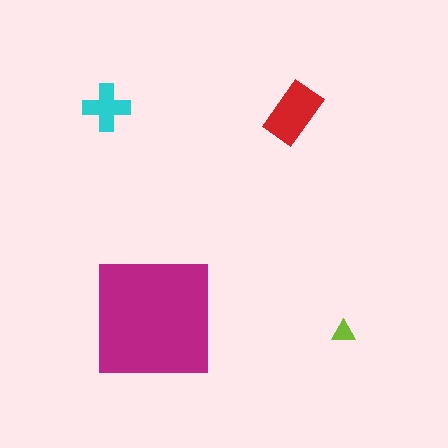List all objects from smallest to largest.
The lime triangle, the cyan cross, the red rectangle, the magenta square.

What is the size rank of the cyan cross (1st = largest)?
3rd.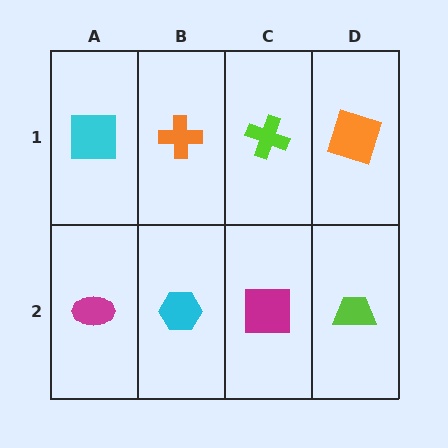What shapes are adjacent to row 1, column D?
A lime trapezoid (row 2, column D), a lime cross (row 1, column C).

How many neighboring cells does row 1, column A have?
2.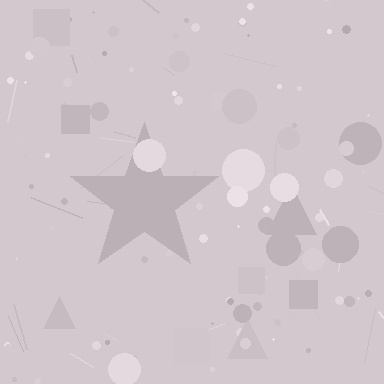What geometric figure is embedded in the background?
A star is embedded in the background.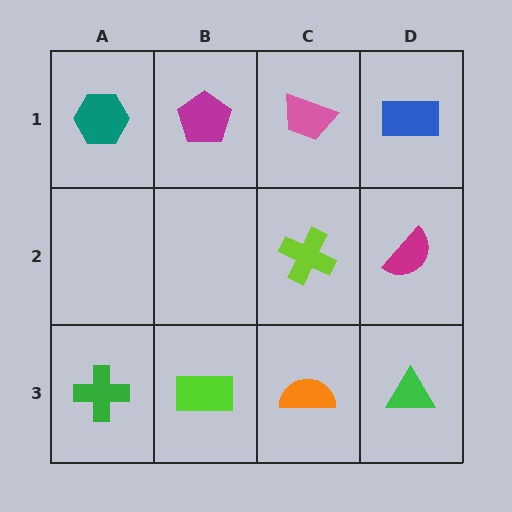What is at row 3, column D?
A green triangle.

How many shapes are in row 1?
4 shapes.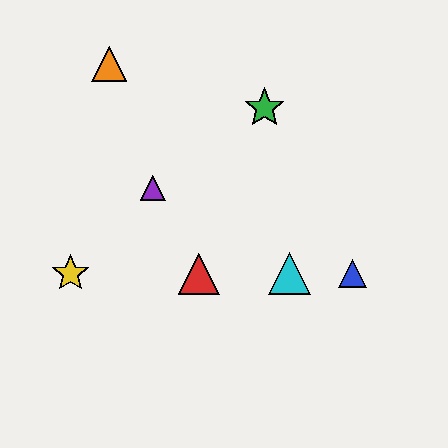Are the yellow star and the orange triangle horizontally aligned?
No, the yellow star is at y≈274 and the orange triangle is at y≈64.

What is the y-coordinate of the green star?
The green star is at y≈108.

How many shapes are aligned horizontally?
4 shapes (the red triangle, the blue triangle, the yellow star, the cyan triangle) are aligned horizontally.